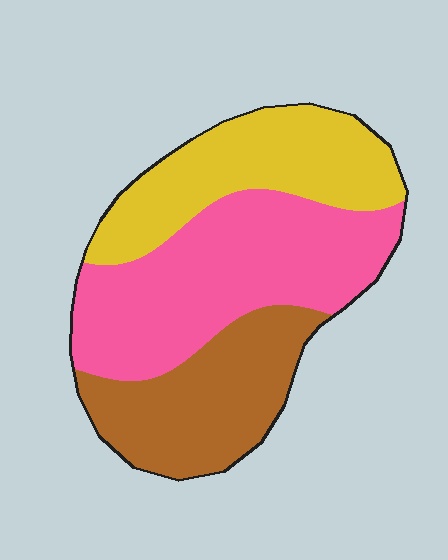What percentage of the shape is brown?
Brown covers 28% of the shape.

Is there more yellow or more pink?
Pink.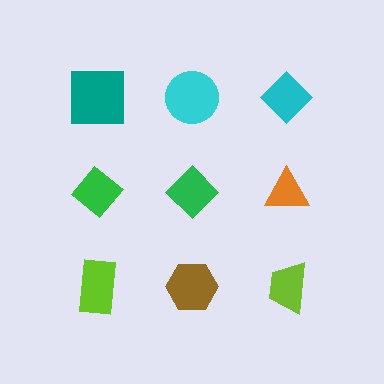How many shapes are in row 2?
3 shapes.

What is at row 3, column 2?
A brown hexagon.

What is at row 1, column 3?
A cyan diamond.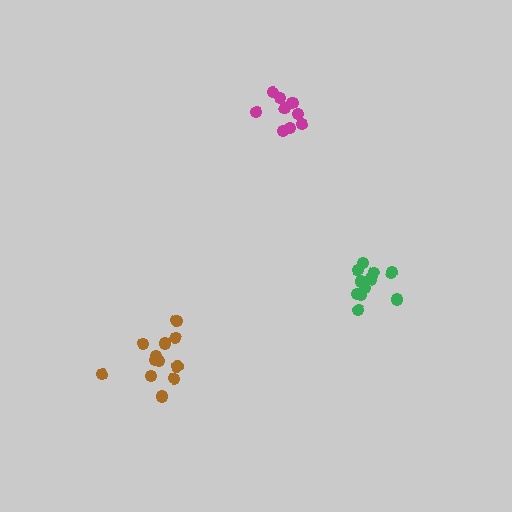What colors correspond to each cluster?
The clusters are colored: green, brown, magenta.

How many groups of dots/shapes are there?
There are 3 groups.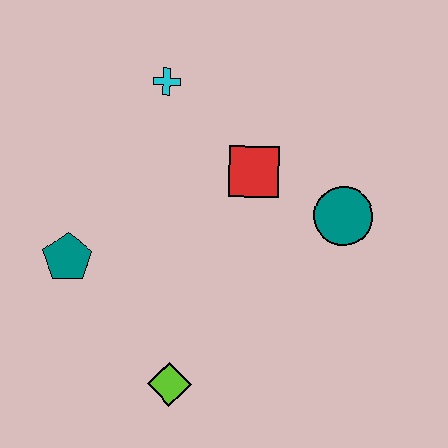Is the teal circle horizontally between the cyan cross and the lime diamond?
No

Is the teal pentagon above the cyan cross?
No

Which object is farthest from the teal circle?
The teal pentagon is farthest from the teal circle.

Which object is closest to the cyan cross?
The red square is closest to the cyan cross.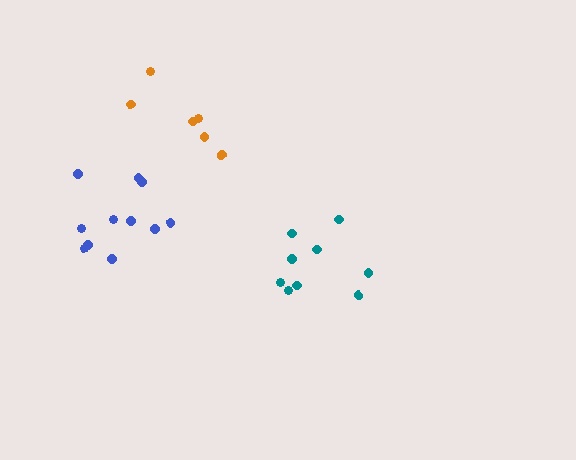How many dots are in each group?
Group 1: 9 dots, Group 2: 6 dots, Group 3: 11 dots (26 total).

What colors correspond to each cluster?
The clusters are colored: teal, orange, blue.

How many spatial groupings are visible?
There are 3 spatial groupings.